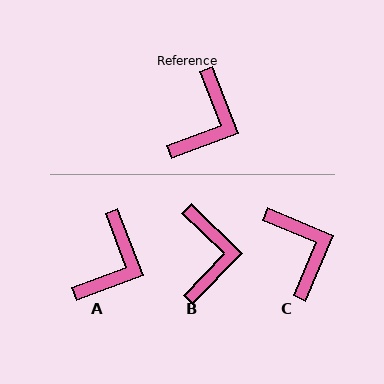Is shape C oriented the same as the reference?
No, it is off by about 47 degrees.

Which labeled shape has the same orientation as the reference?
A.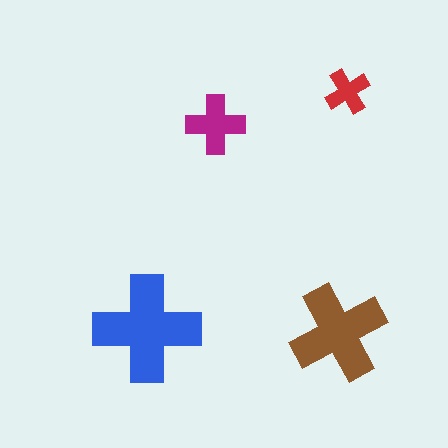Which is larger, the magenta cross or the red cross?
The magenta one.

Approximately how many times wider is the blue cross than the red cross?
About 2.5 times wider.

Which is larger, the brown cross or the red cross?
The brown one.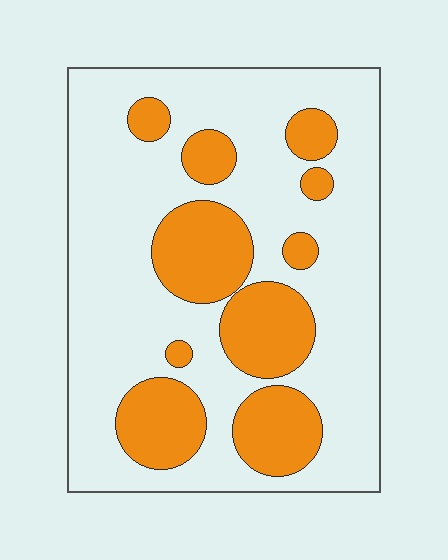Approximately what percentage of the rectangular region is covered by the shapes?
Approximately 30%.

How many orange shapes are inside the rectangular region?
10.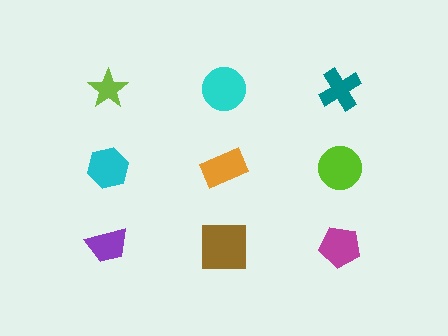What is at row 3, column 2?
A brown square.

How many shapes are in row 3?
3 shapes.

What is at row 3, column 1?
A purple trapezoid.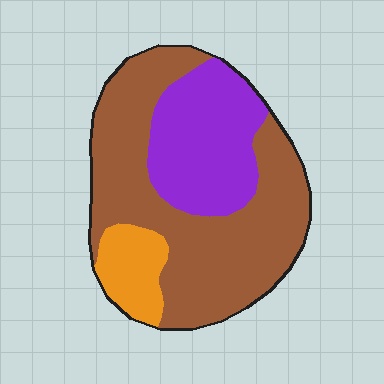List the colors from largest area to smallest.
From largest to smallest: brown, purple, orange.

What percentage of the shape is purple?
Purple covers around 30% of the shape.